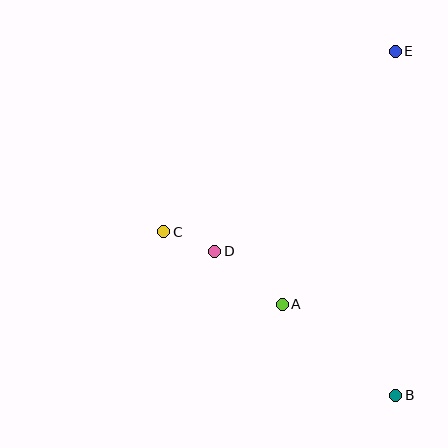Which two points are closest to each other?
Points C and D are closest to each other.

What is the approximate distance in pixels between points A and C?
The distance between A and C is approximately 139 pixels.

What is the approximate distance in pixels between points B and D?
The distance between B and D is approximately 232 pixels.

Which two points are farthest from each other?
Points B and E are farthest from each other.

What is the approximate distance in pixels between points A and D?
The distance between A and D is approximately 86 pixels.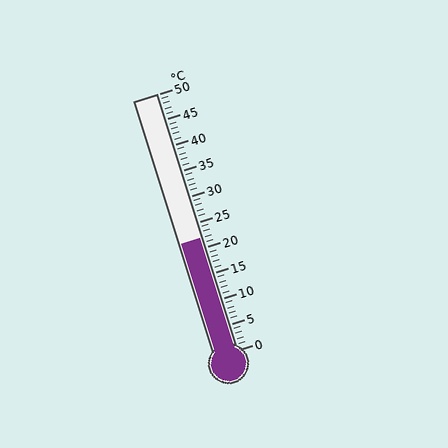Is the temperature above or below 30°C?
The temperature is below 30°C.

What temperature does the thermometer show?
The thermometer shows approximately 22°C.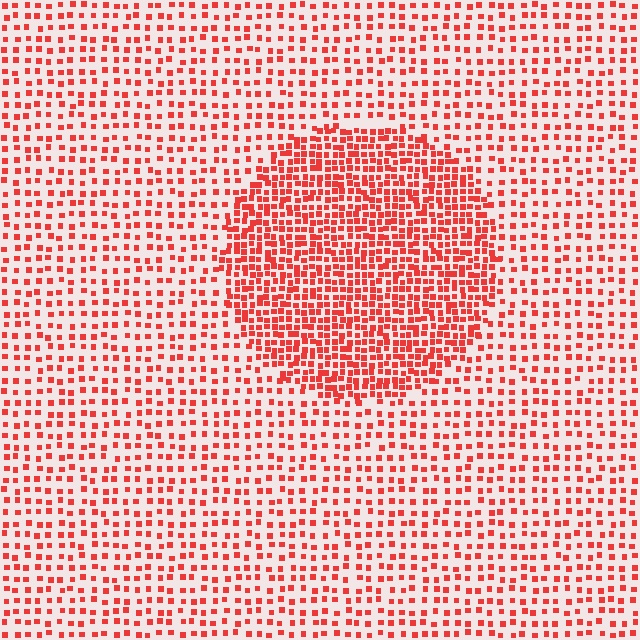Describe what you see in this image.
The image contains small red elements arranged at two different densities. A circle-shaped region is visible where the elements are more densely packed than the surrounding area.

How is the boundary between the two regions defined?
The boundary is defined by a change in element density (approximately 2.1x ratio). All elements are the same color, size, and shape.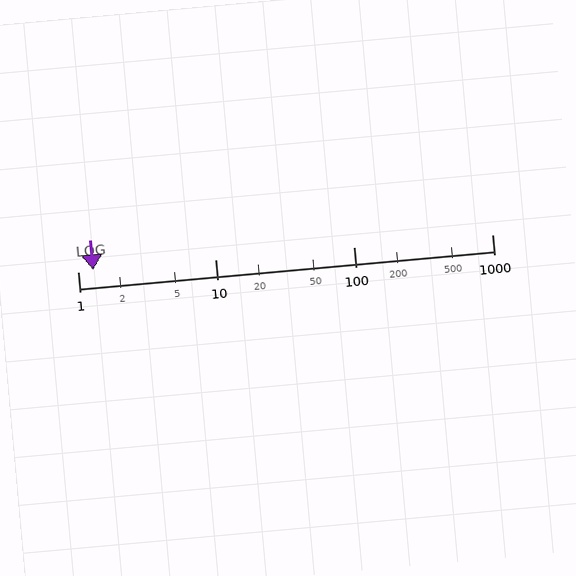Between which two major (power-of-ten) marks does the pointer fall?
The pointer is between 1 and 10.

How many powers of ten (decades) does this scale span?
The scale spans 3 decades, from 1 to 1000.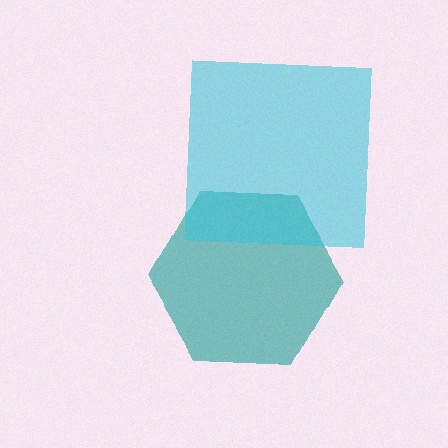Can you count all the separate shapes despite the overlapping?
Yes, there are 2 separate shapes.